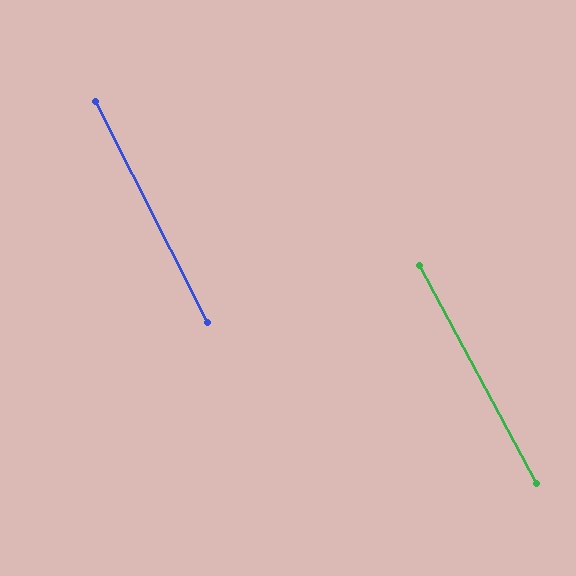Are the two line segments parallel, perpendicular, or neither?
Parallel — their directions differ by only 1.6°.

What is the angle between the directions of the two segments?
Approximately 2 degrees.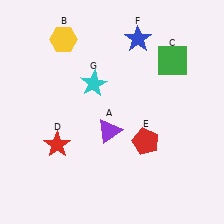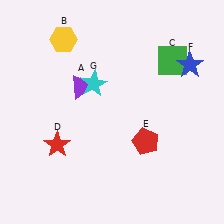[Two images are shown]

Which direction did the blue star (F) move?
The blue star (F) moved right.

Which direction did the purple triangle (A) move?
The purple triangle (A) moved up.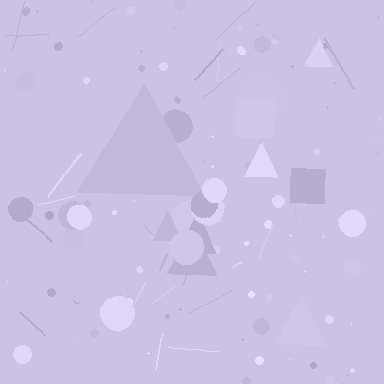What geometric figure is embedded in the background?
A triangle is embedded in the background.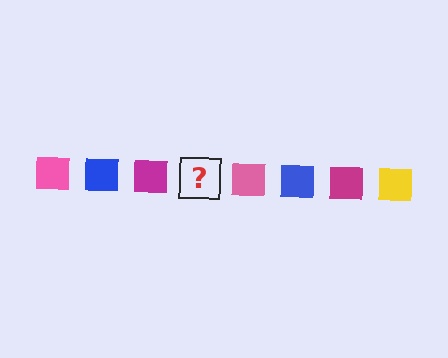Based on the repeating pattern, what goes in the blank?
The blank should be a yellow square.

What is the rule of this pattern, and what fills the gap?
The rule is that the pattern cycles through pink, blue, magenta, yellow squares. The gap should be filled with a yellow square.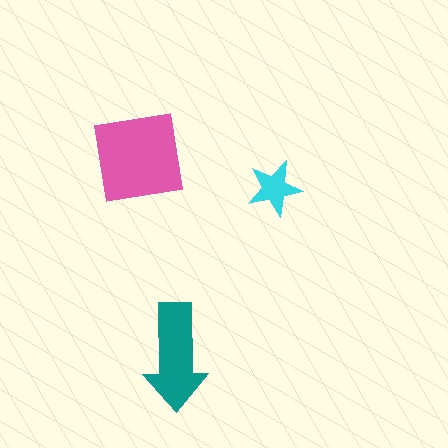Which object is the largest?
The pink square.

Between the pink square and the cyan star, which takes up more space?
The pink square.